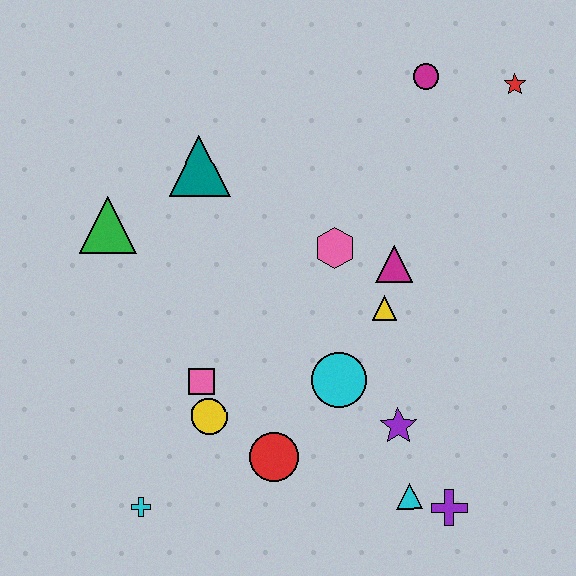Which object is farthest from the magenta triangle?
The cyan cross is farthest from the magenta triangle.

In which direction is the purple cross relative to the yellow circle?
The purple cross is to the right of the yellow circle.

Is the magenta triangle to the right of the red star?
No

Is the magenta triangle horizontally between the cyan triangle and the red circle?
Yes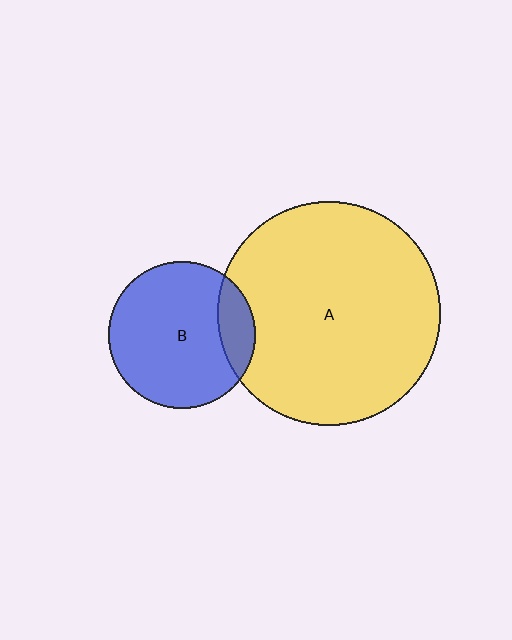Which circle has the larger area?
Circle A (yellow).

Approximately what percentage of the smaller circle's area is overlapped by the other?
Approximately 15%.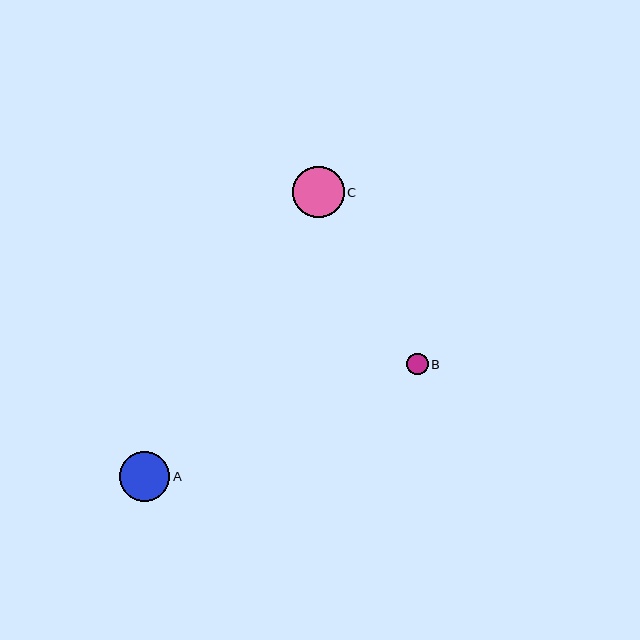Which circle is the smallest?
Circle B is the smallest with a size of approximately 22 pixels.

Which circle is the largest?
Circle C is the largest with a size of approximately 51 pixels.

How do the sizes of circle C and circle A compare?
Circle C and circle A are approximately the same size.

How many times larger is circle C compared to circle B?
Circle C is approximately 2.3 times the size of circle B.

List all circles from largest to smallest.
From largest to smallest: C, A, B.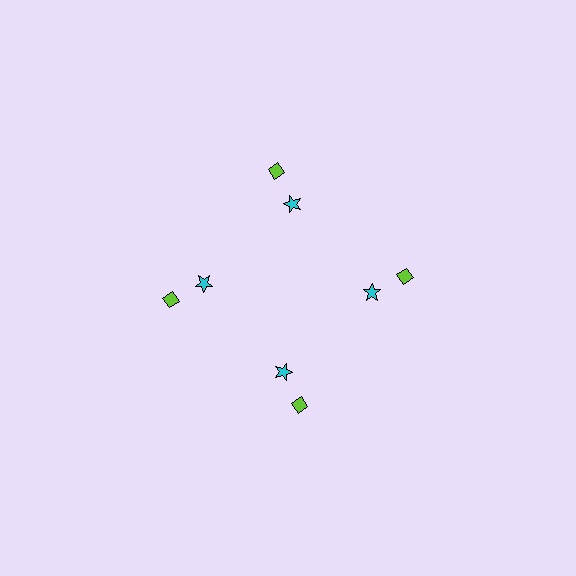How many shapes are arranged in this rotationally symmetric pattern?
There are 8 shapes, arranged in 4 groups of 2.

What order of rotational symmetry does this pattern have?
This pattern has 4-fold rotational symmetry.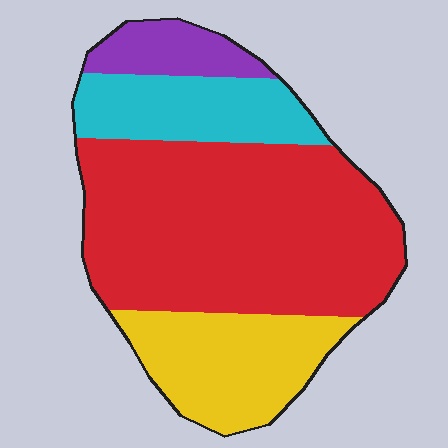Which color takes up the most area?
Red, at roughly 55%.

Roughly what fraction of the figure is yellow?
Yellow covers 21% of the figure.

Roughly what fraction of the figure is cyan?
Cyan takes up less than a quarter of the figure.